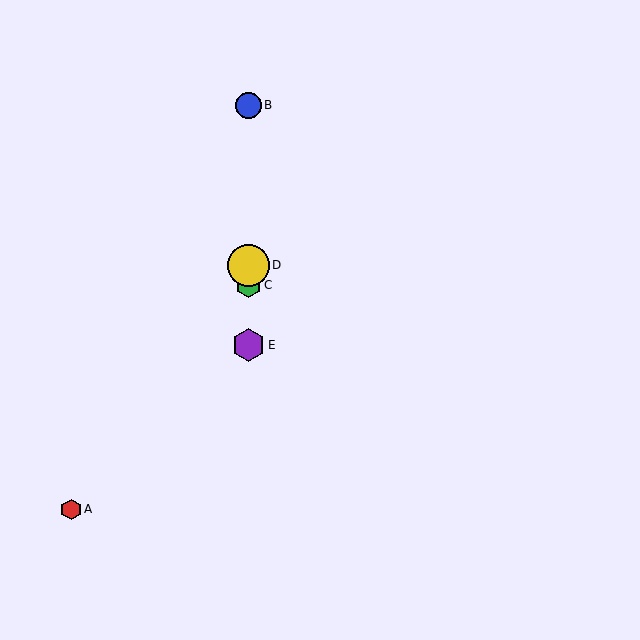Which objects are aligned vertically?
Objects B, C, D, E are aligned vertically.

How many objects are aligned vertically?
4 objects (B, C, D, E) are aligned vertically.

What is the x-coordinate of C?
Object C is at x≈248.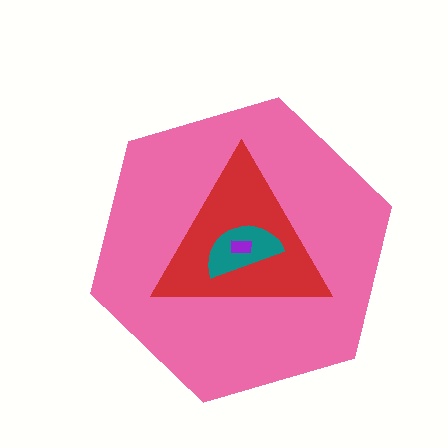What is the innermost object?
The purple rectangle.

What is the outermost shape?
The pink hexagon.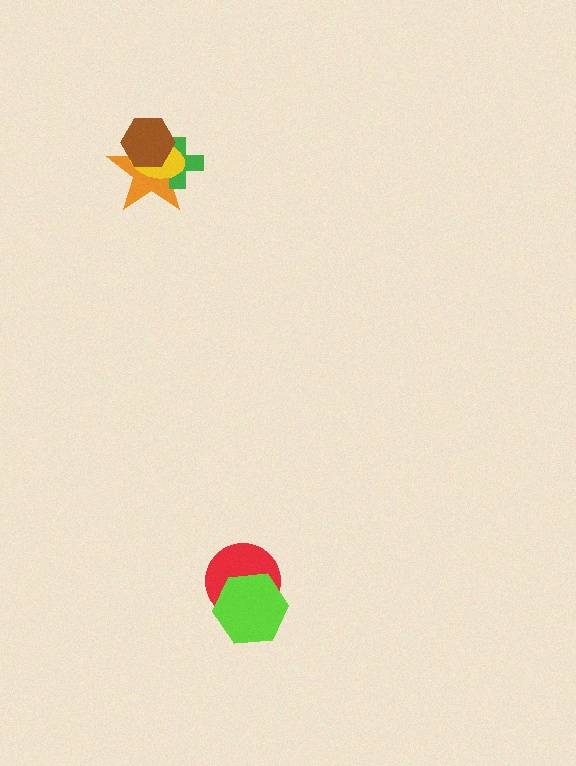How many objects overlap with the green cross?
3 objects overlap with the green cross.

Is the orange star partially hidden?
Yes, it is partially covered by another shape.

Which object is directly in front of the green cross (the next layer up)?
The yellow ellipse is directly in front of the green cross.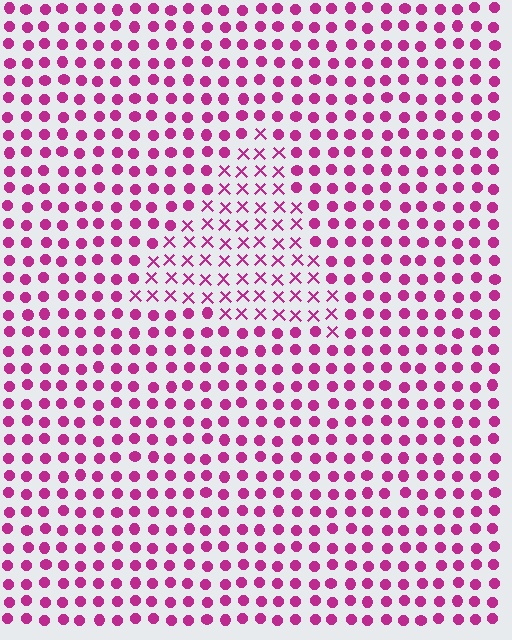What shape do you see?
I see a triangle.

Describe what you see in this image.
The image is filled with small magenta elements arranged in a uniform grid. A triangle-shaped region contains X marks, while the surrounding area contains circles. The boundary is defined purely by the change in element shape.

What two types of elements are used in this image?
The image uses X marks inside the triangle region and circles outside it.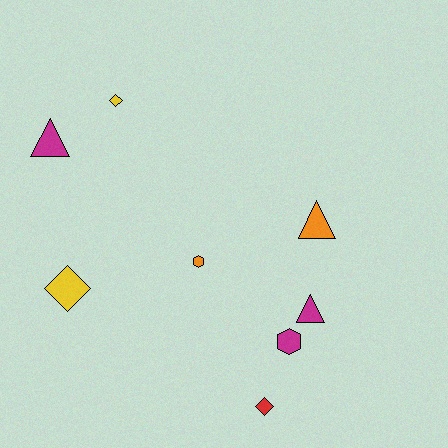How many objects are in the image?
There are 8 objects.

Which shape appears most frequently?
Triangle, with 3 objects.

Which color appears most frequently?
Magenta, with 3 objects.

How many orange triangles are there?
There is 1 orange triangle.